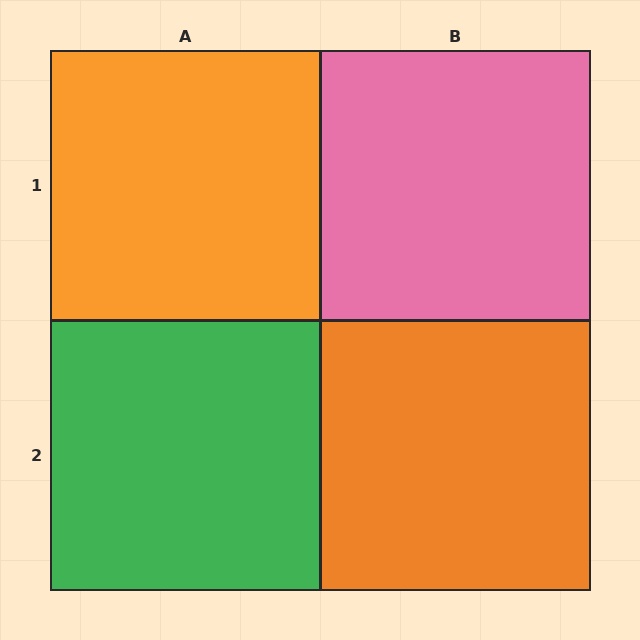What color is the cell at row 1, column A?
Orange.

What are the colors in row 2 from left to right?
Green, orange.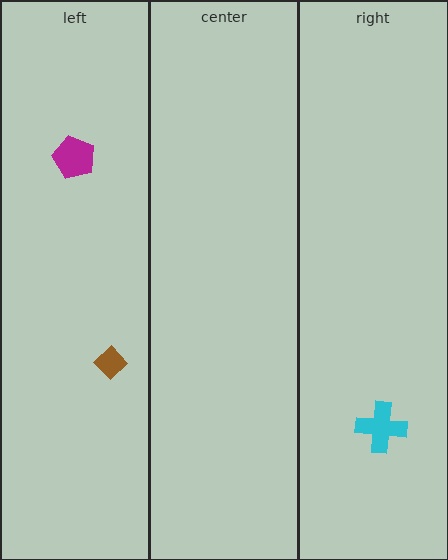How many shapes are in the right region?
1.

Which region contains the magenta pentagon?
The left region.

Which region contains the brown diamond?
The left region.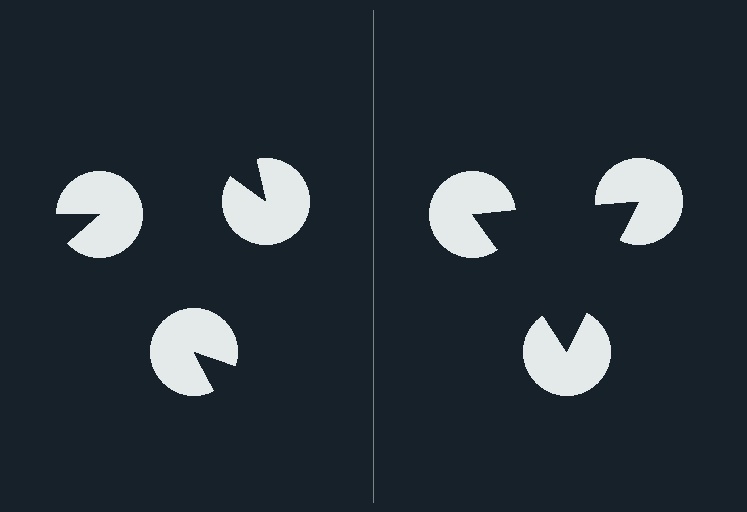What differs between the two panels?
The pac-man discs are positioned identically on both sides; only the wedge orientations differ. On the right they align to a triangle; on the left they are misaligned.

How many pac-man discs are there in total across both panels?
6 — 3 on each side.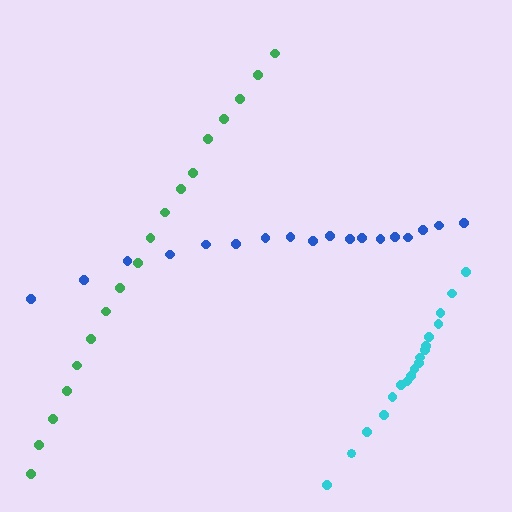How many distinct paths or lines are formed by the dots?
There are 3 distinct paths.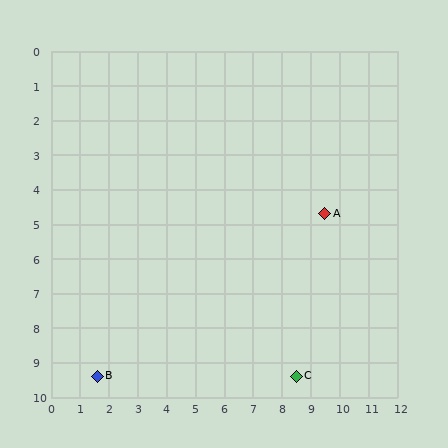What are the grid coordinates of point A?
Point A is at approximately (9.5, 4.7).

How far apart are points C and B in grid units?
Points C and B are about 6.9 grid units apart.